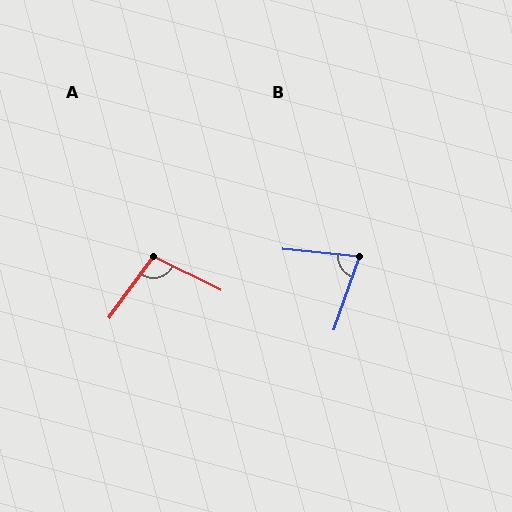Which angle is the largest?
A, at approximately 100 degrees.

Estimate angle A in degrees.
Approximately 100 degrees.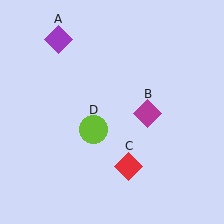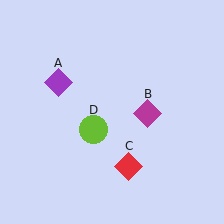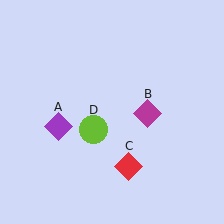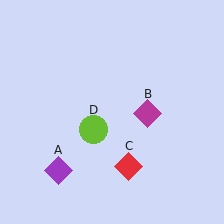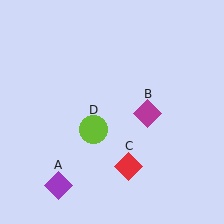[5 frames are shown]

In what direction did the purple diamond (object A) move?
The purple diamond (object A) moved down.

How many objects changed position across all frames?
1 object changed position: purple diamond (object A).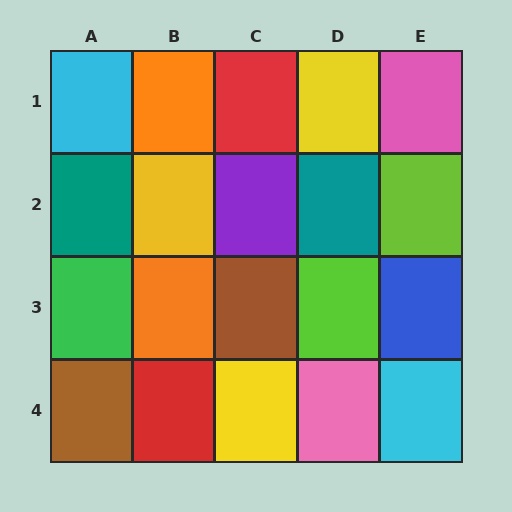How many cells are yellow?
3 cells are yellow.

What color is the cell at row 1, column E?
Pink.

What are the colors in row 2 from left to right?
Teal, yellow, purple, teal, lime.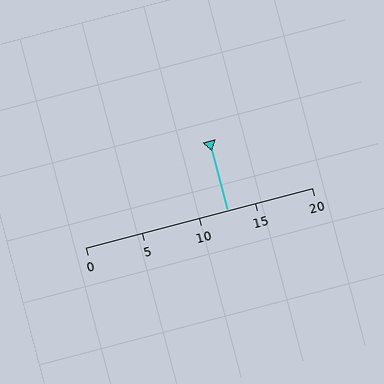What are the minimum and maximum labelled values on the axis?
The axis runs from 0 to 20.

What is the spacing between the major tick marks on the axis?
The major ticks are spaced 5 apart.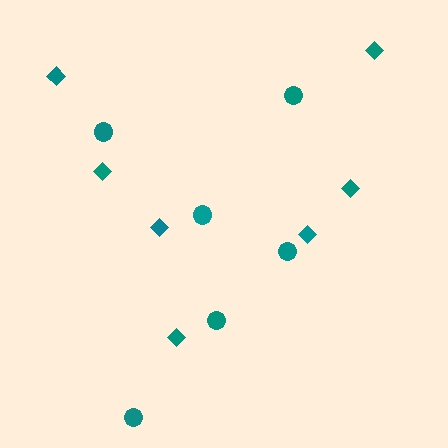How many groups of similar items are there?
There are 2 groups: one group of diamonds (7) and one group of circles (6).